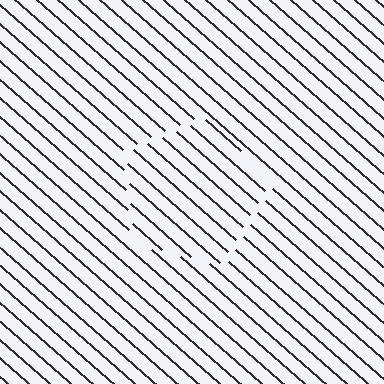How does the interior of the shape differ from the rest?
The interior of the shape contains the same grating, shifted by half a period — the contour is defined by the phase discontinuity where line-ends from the inner and outer gratings abut.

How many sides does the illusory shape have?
5 sides — the line-ends trace a pentagon.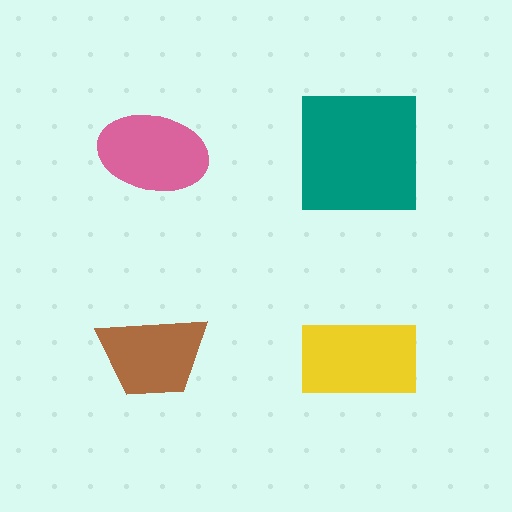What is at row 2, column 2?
A yellow rectangle.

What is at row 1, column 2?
A teal square.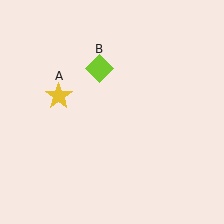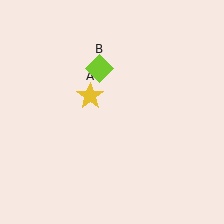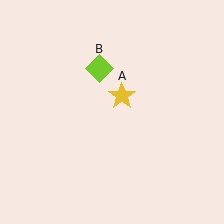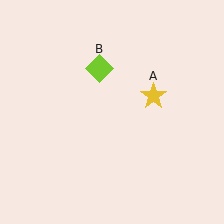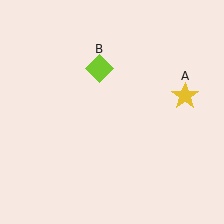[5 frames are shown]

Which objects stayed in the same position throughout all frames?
Lime diamond (object B) remained stationary.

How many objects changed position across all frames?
1 object changed position: yellow star (object A).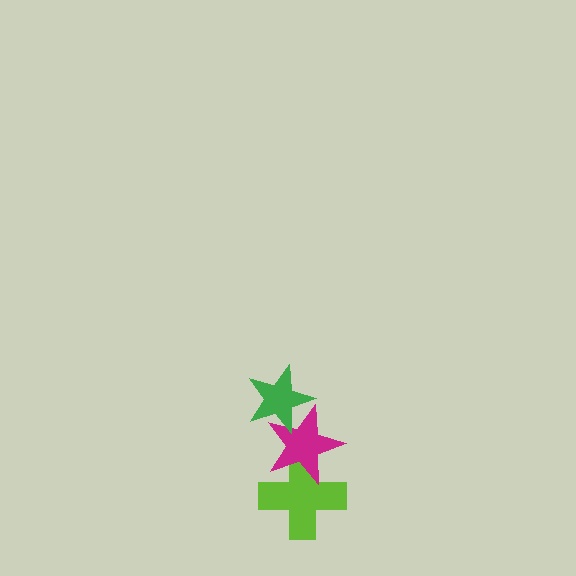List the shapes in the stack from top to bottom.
From top to bottom: the green star, the magenta star, the lime cross.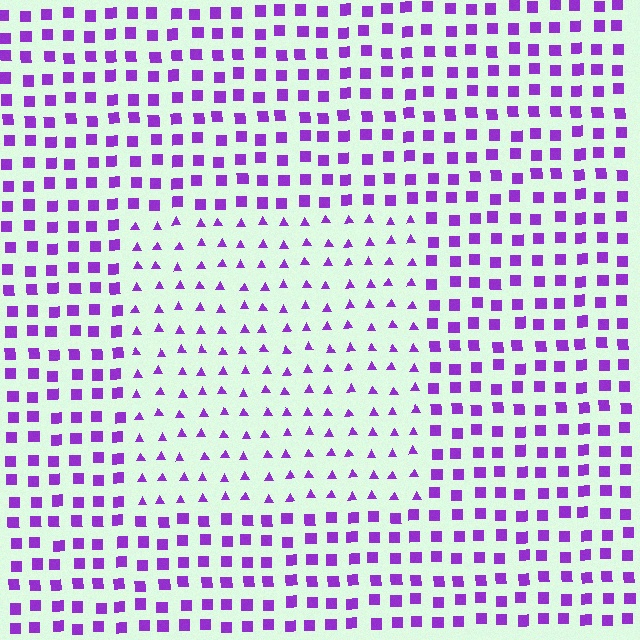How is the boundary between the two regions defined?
The boundary is defined by a change in element shape: triangles inside vs. squares outside. All elements share the same color and spacing.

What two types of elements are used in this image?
The image uses triangles inside the rectangle region and squares outside it.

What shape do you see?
I see a rectangle.